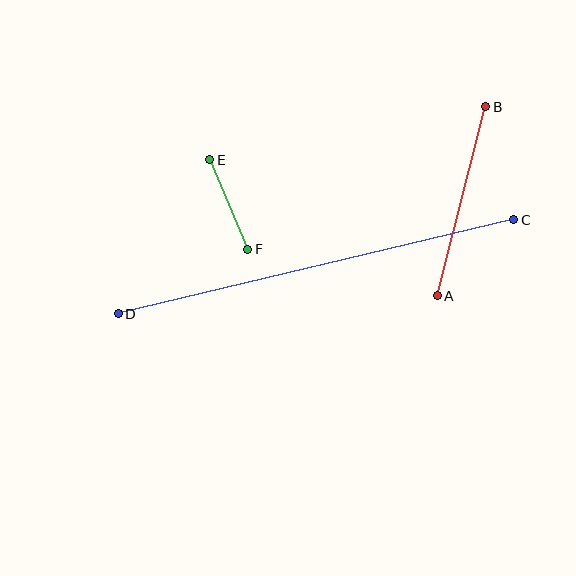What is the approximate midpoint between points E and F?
The midpoint is at approximately (229, 205) pixels.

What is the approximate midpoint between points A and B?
The midpoint is at approximately (461, 201) pixels.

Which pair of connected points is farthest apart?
Points C and D are farthest apart.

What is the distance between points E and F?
The distance is approximately 97 pixels.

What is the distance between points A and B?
The distance is approximately 195 pixels.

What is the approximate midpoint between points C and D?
The midpoint is at approximately (316, 267) pixels.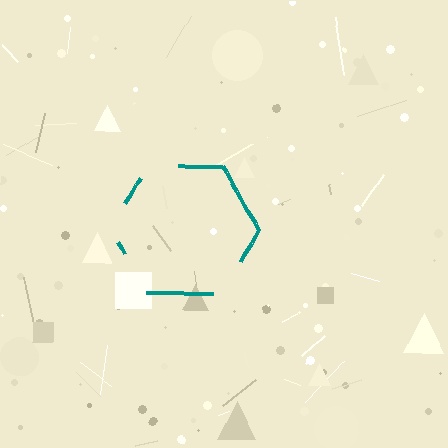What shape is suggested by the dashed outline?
The dashed outline suggests a hexagon.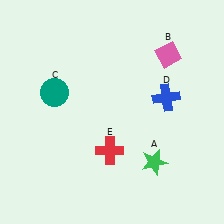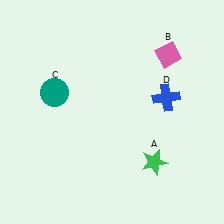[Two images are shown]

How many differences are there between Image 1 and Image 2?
There is 1 difference between the two images.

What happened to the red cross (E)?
The red cross (E) was removed in Image 2. It was in the bottom-left area of Image 1.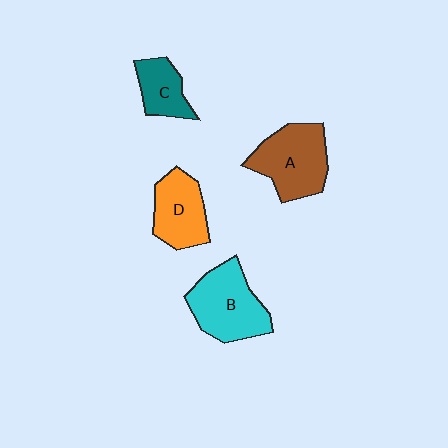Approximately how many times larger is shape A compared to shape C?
Approximately 1.8 times.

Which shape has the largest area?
Shape B (cyan).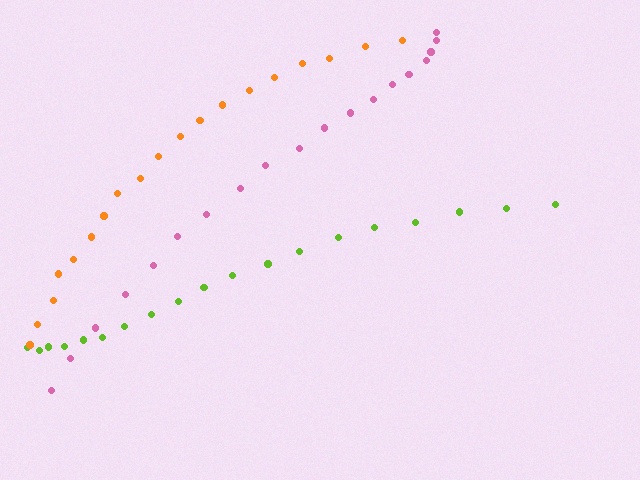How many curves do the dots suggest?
There are 3 distinct paths.